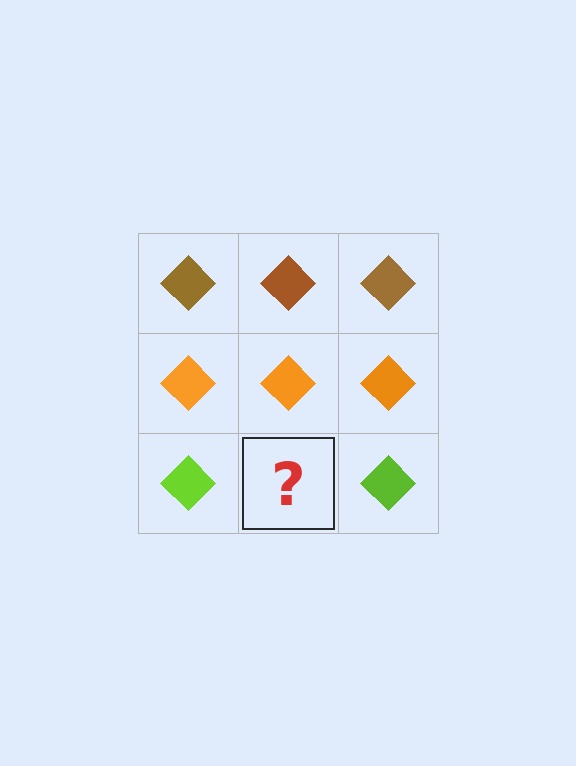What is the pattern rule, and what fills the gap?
The rule is that each row has a consistent color. The gap should be filled with a lime diamond.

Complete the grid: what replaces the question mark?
The question mark should be replaced with a lime diamond.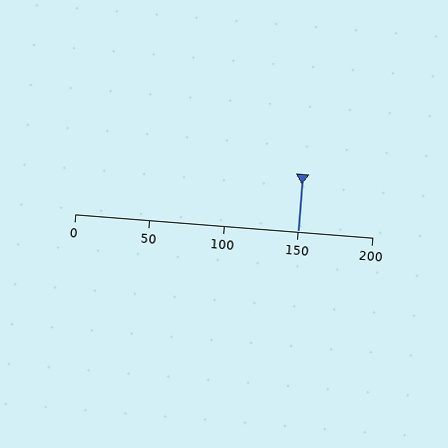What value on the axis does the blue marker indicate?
The marker indicates approximately 150.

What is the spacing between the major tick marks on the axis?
The major ticks are spaced 50 apart.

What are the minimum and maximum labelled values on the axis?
The axis runs from 0 to 200.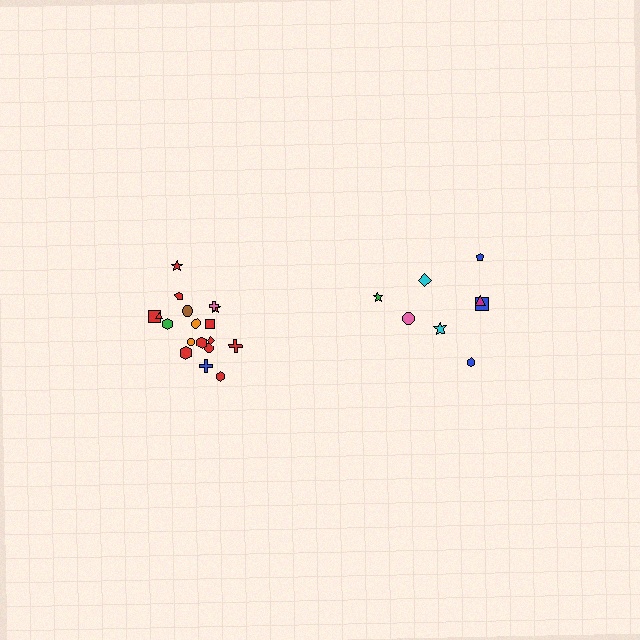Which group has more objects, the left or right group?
The left group.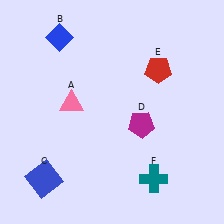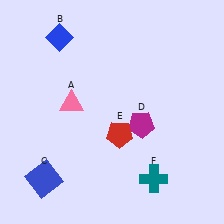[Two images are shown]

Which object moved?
The red pentagon (E) moved down.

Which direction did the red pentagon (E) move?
The red pentagon (E) moved down.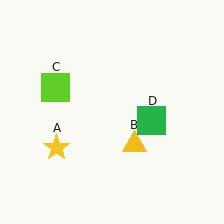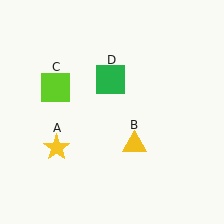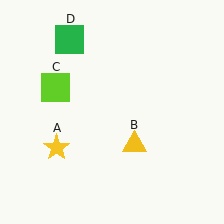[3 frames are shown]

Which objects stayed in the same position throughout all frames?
Yellow star (object A) and yellow triangle (object B) and lime square (object C) remained stationary.